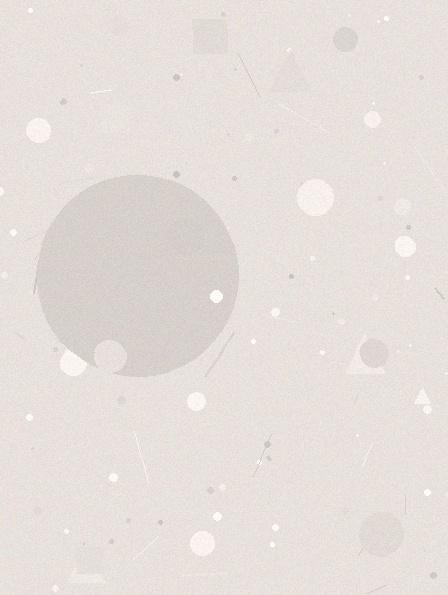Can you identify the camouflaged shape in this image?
The camouflaged shape is a circle.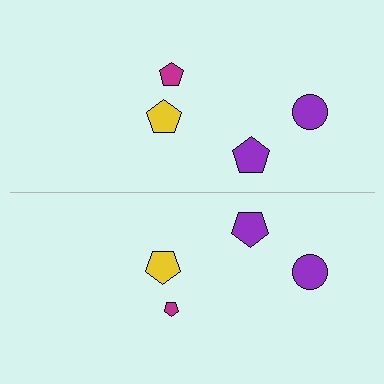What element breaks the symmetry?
The magenta pentagon on the bottom side has a different size than its mirror counterpart.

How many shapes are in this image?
There are 8 shapes in this image.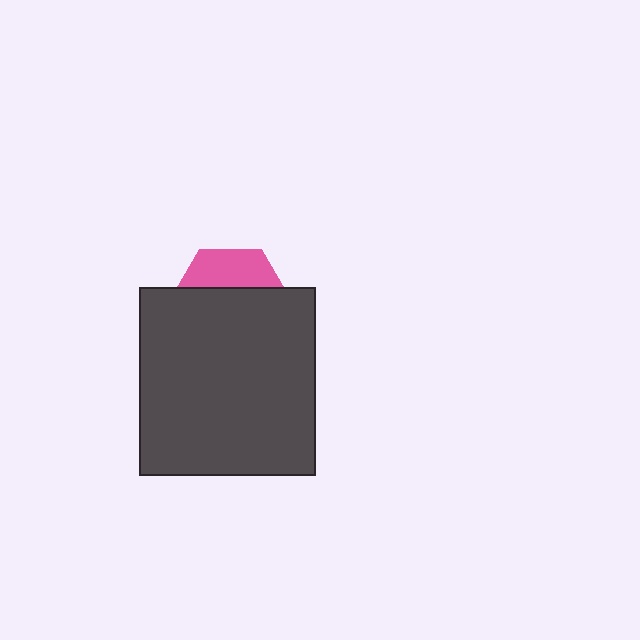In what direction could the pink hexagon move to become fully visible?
The pink hexagon could move up. That would shift it out from behind the dark gray rectangle entirely.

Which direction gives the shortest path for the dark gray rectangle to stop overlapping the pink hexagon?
Moving down gives the shortest separation.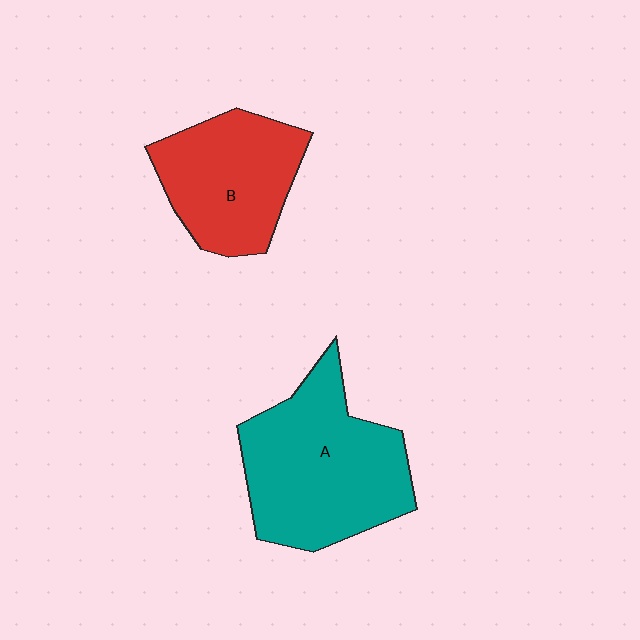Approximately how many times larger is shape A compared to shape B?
Approximately 1.4 times.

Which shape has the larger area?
Shape A (teal).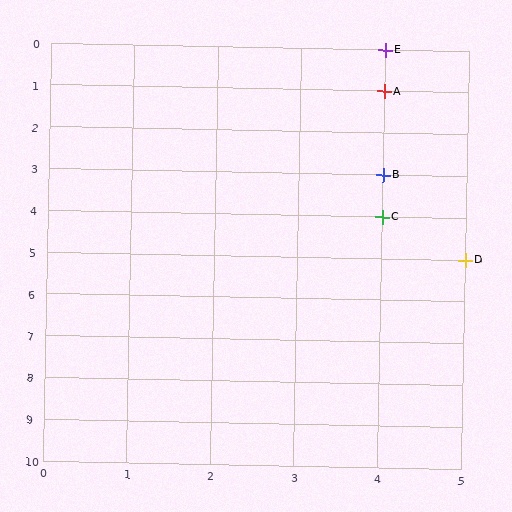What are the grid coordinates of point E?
Point E is at grid coordinates (4, 0).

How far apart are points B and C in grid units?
Points B and C are 1 row apart.